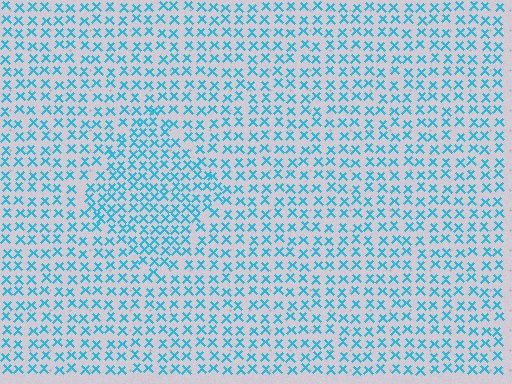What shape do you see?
I see a diamond.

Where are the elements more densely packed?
The elements are more densely packed inside the diamond boundary.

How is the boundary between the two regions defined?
The boundary is defined by a change in element density (approximately 1.5x ratio). All elements are the same color, size, and shape.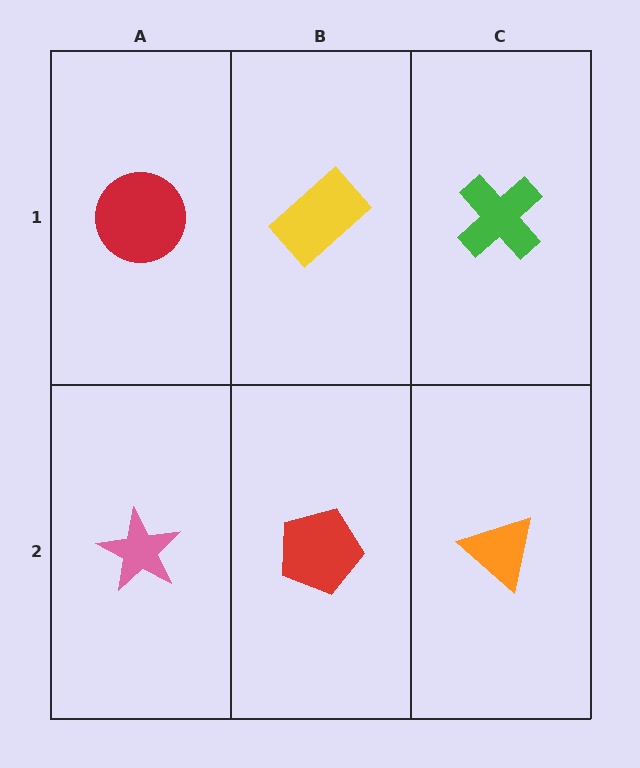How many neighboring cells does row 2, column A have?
2.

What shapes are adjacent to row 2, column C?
A green cross (row 1, column C), a red pentagon (row 2, column B).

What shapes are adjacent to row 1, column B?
A red pentagon (row 2, column B), a red circle (row 1, column A), a green cross (row 1, column C).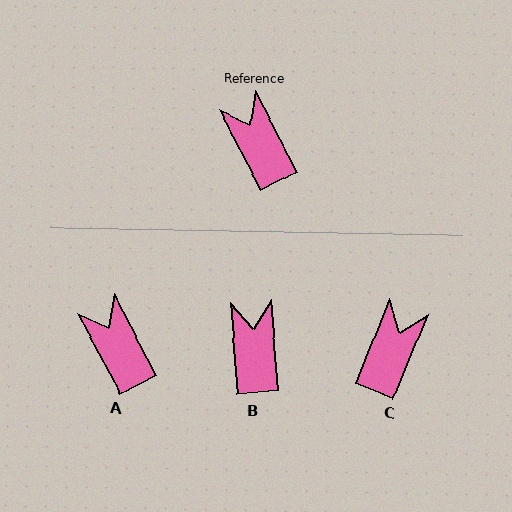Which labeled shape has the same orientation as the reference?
A.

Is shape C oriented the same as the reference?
No, it is off by about 50 degrees.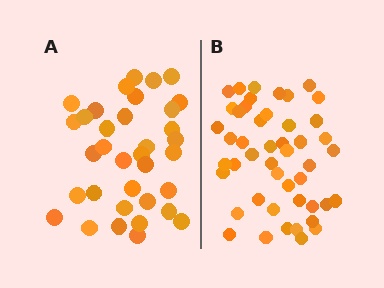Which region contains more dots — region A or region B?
Region B (the right region) has more dots.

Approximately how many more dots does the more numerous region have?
Region B has roughly 12 or so more dots than region A.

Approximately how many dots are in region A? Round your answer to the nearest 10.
About 40 dots. (The exact count is 35, which rounds to 40.)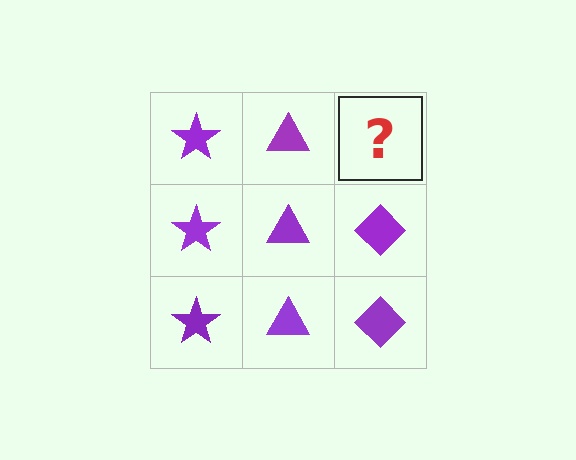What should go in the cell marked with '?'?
The missing cell should contain a purple diamond.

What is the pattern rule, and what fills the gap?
The rule is that each column has a consistent shape. The gap should be filled with a purple diamond.